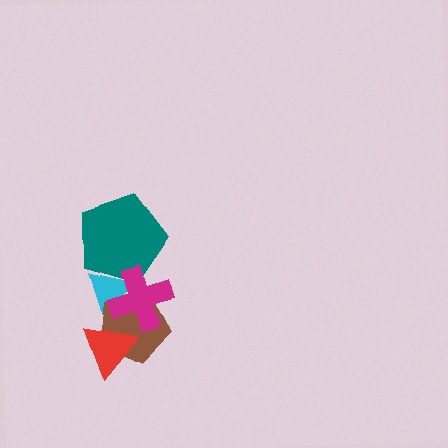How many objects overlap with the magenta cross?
3 objects overlap with the magenta cross.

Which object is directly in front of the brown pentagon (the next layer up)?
The magenta cross is directly in front of the brown pentagon.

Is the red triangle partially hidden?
No, no other shape covers it.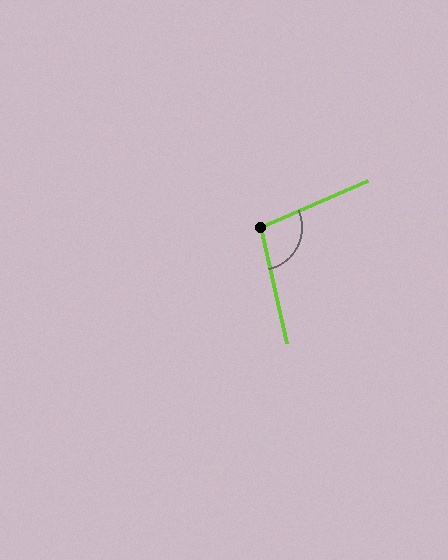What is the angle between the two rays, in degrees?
Approximately 101 degrees.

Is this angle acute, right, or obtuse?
It is obtuse.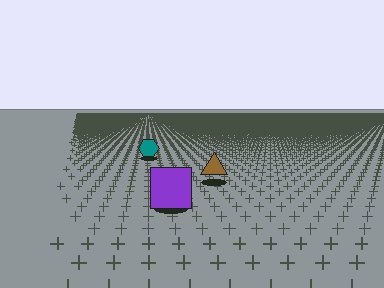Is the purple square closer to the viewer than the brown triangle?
Yes. The purple square is closer — you can tell from the texture gradient: the ground texture is coarser near it.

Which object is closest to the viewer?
The purple square is closest. The texture marks near it are larger and more spread out.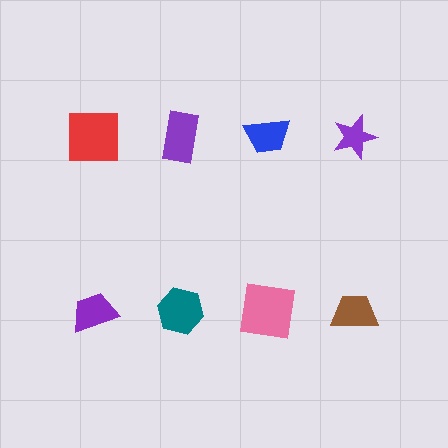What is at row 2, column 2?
A teal hexagon.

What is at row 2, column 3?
A pink square.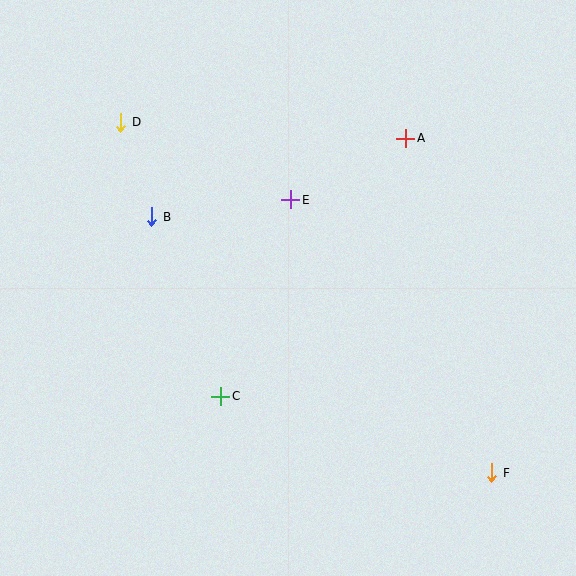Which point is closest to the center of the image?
Point E at (291, 200) is closest to the center.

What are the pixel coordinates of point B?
Point B is at (152, 217).